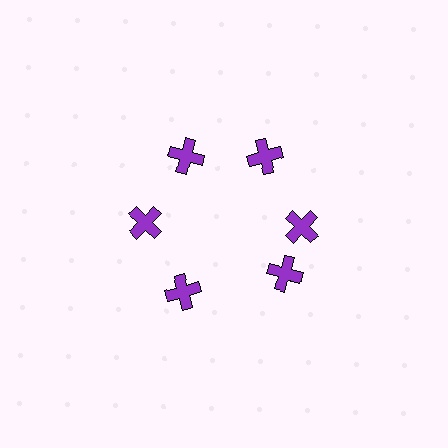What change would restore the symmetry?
The symmetry would be restored by rotating it back into even spacing with its neighbors so that all 6 crosses sit at equal angles and equal distance from the center.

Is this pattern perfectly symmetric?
No. The 6 purple crosses are arranged in a ring, but one element near the 5 o'clock position is rotated out of alignment along the ring, breaking the 6-fold rotational symmetry.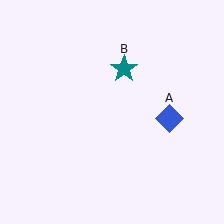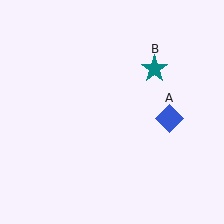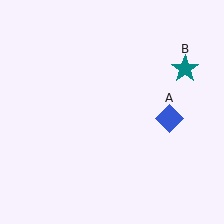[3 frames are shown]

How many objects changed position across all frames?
1 object changed position: teal star (object B).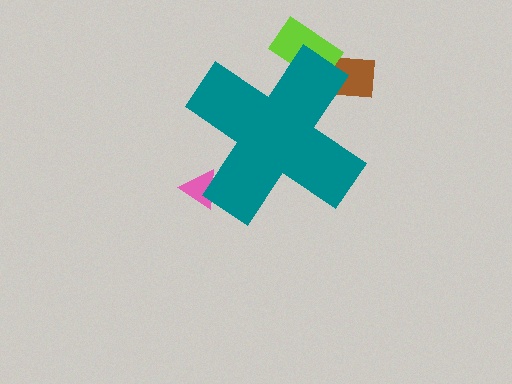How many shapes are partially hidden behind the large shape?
3 shapes are partially hidden.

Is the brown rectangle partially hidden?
Yes, the brown rectangle is partially hidden behind the teal cross.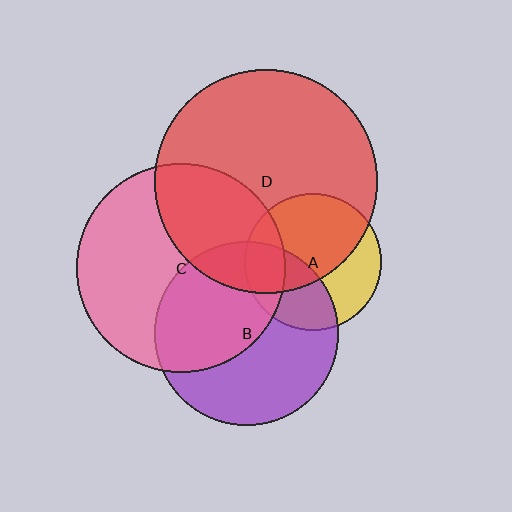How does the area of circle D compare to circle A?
Approximately 2.7 times.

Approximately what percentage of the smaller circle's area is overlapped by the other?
Approximately 15%.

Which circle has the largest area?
Circle D (red).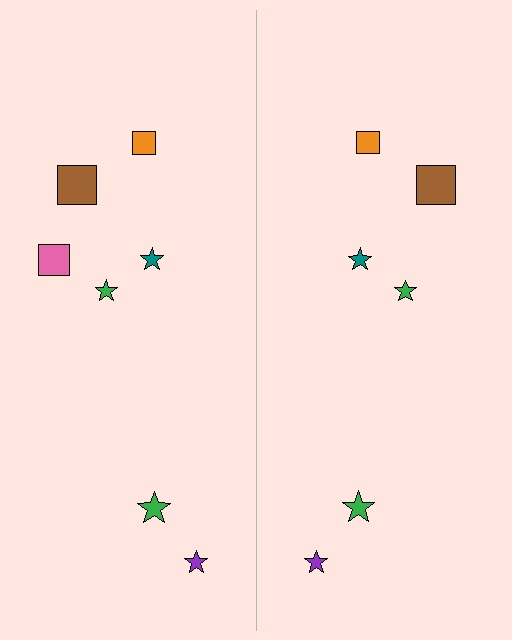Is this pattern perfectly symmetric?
No, the pattern is not perfectly symmetric. A pink square is missing from the right side.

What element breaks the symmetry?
A pink square is missing from the right side.